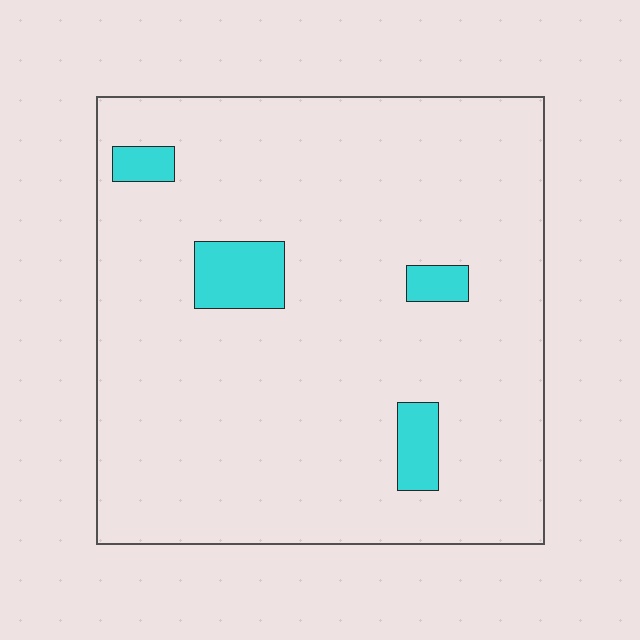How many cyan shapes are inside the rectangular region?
4.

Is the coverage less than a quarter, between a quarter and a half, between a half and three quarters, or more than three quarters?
Less than a quarter.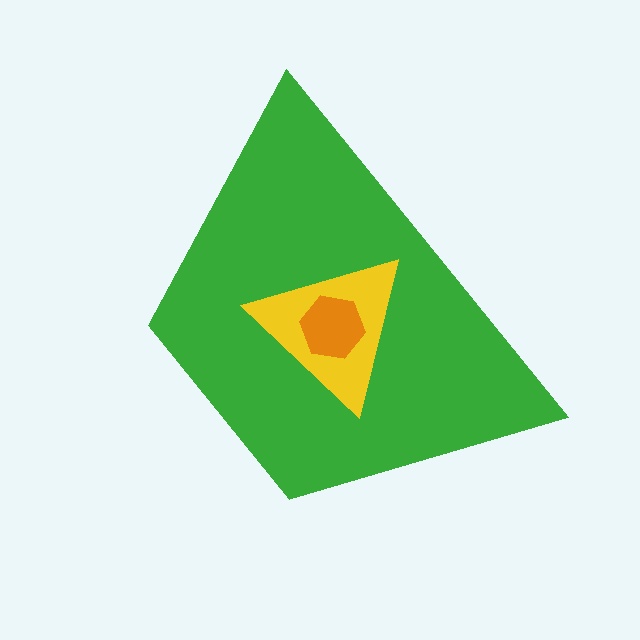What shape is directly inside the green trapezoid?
The yellow triangle.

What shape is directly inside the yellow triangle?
The orange hexagon.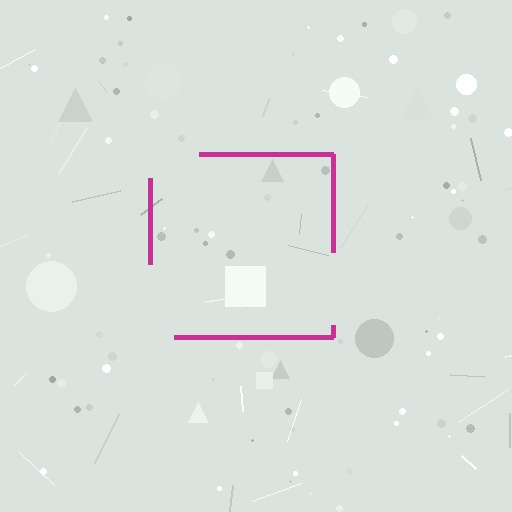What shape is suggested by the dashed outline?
The dashed outline suggests a square.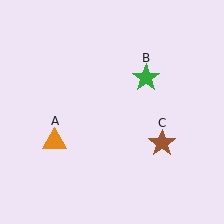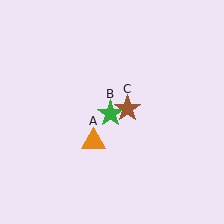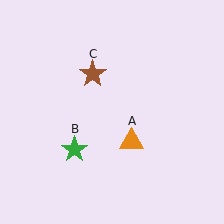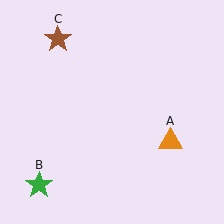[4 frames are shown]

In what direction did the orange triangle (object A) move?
The orange triangle (object A) moved right.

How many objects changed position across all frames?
3 objects changed position: orange triangle (object A), green star (object B), brown star (object C).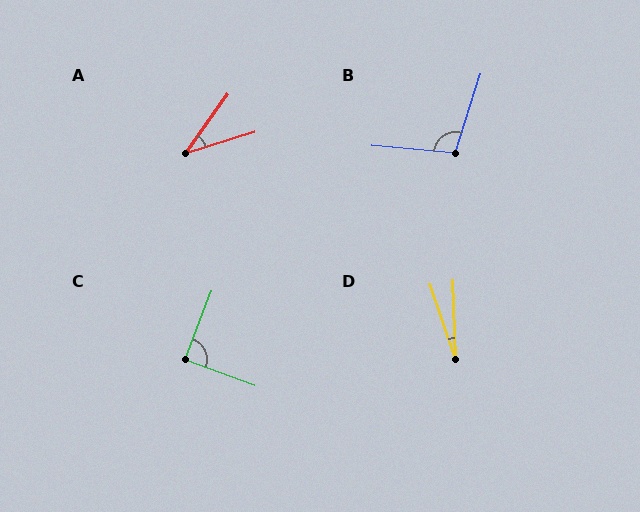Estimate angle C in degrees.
Approximately 89 degrees.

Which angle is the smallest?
D, at approximately 17 degrees.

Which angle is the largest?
B, at approximately 103 degrees.